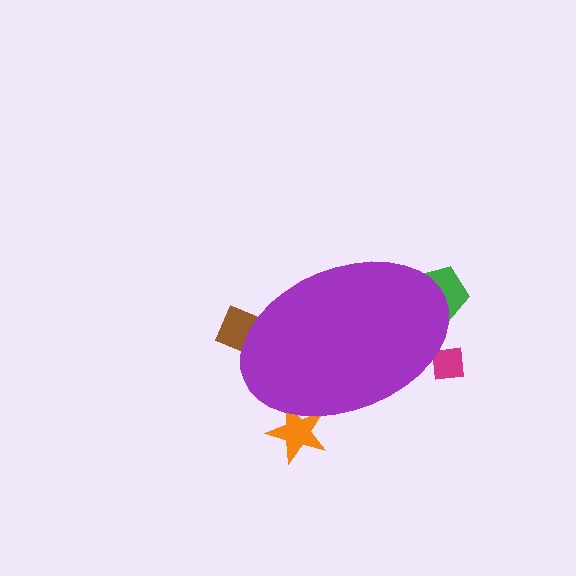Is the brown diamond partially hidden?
Yes, the brown diamond is partially hidden behind the purple ellipse.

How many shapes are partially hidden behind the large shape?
4 shapes are partially hidden.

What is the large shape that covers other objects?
A purple ellipse.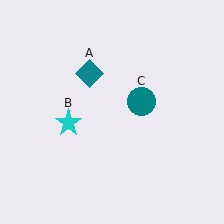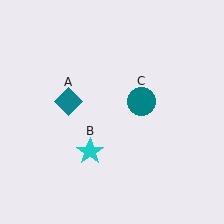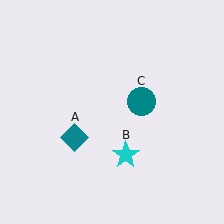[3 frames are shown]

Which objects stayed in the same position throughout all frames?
Teal circle (object C) remained stationary.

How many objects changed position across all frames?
2 objects changed position: teal diamond (object A), cyan star (object B).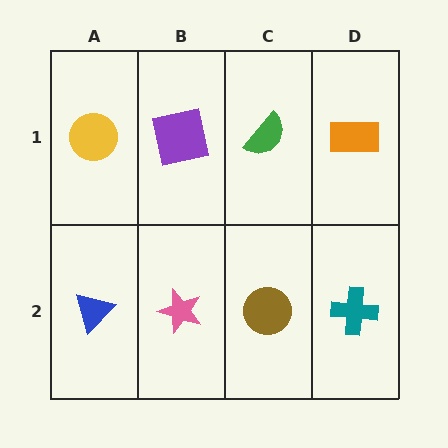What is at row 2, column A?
A blue triangle.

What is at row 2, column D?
A teal cross.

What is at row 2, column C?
A brown circle.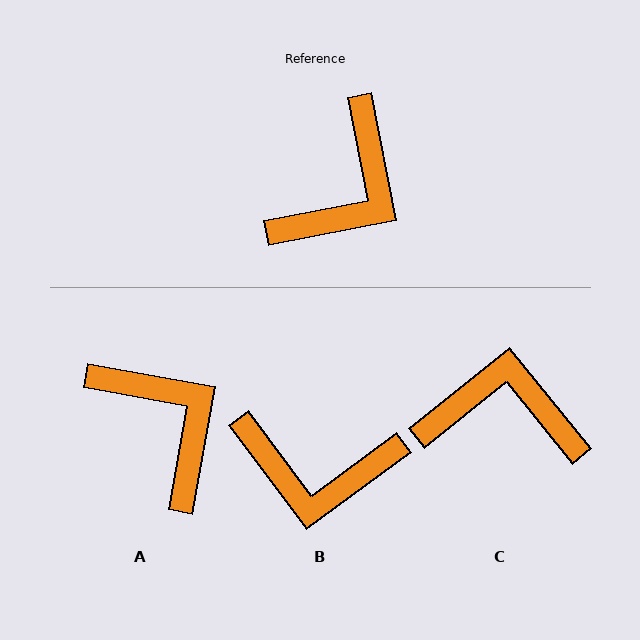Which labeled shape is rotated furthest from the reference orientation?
C, about 118 degrees away.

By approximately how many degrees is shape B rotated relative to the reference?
Approximately 64 degrees clockwise.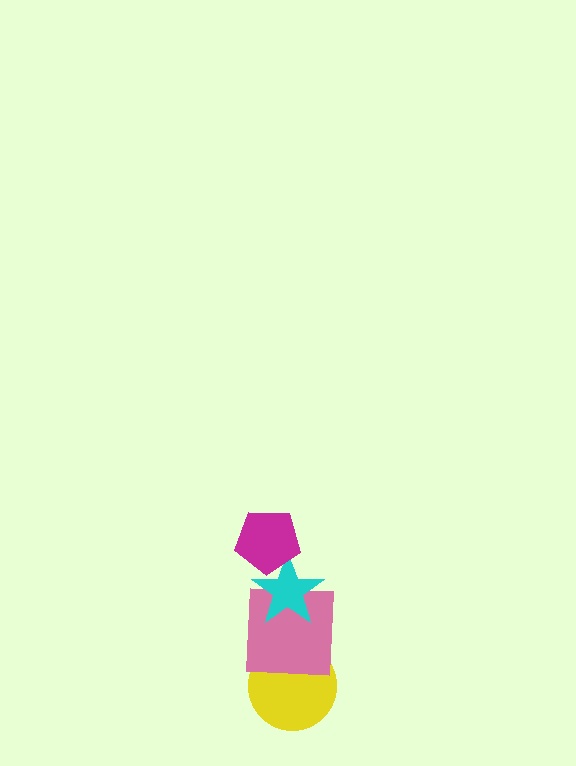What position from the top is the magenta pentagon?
The magenta pentagon is 1st from the top.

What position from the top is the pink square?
The pink square is 3rd from the top.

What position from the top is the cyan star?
The cyan star is 2nd from the top.